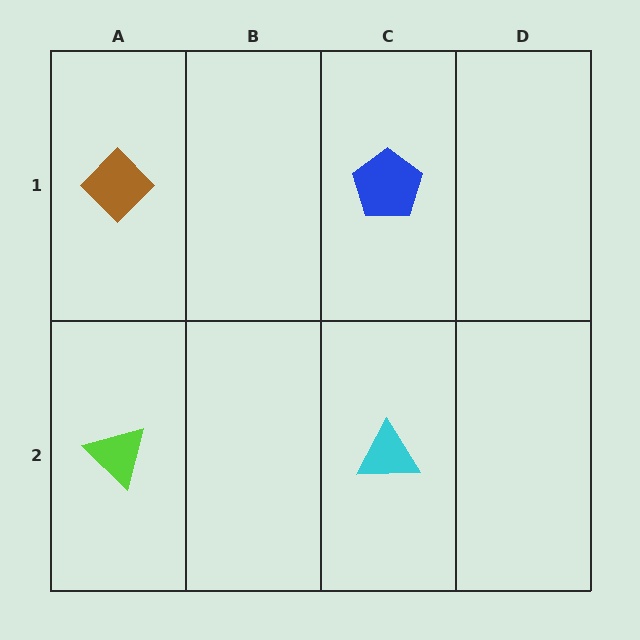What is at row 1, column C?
A blue pentagon.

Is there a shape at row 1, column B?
No, that cell is empty.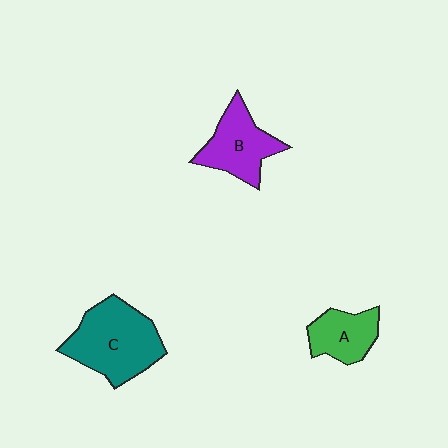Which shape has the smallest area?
Shape A (green).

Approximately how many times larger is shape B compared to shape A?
Approximately 1.3 times.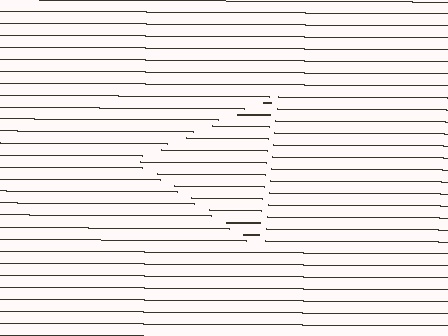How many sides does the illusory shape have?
3 sides — the line-ends trace a triangle.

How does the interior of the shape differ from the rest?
The interior of the shape contains the same grating, shifted by half a period — the contour is defined by the phase discontinuity where line-ends from the inner and outer gratings abut.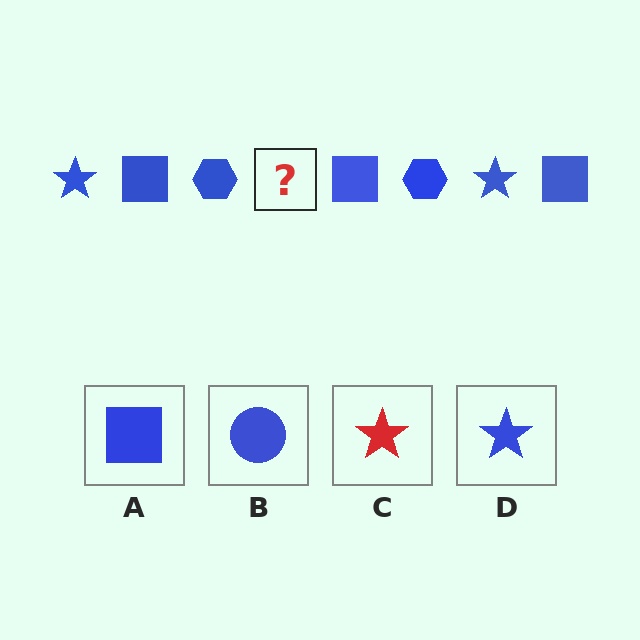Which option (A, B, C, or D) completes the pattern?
D.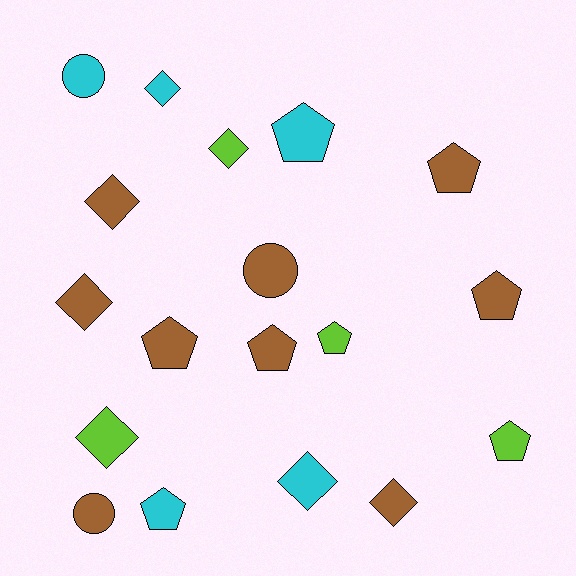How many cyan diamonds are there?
There are 2 cyan diamonds.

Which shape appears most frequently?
Pentagon, with 8 objects.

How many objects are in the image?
There are 18 objects.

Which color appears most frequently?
Brown, with 9 objects.